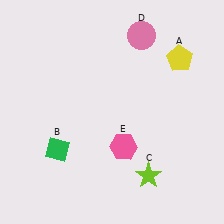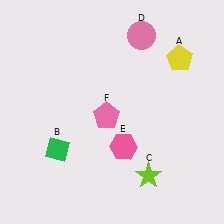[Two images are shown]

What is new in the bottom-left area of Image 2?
A pink pentagon (F) was added in the bottom-left area of Image 2.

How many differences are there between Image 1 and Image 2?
There is 1 difference between the two images.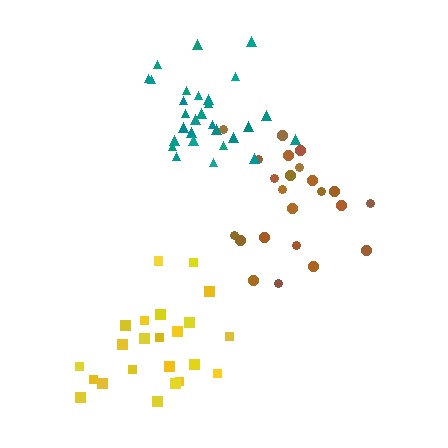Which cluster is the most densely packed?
Teal.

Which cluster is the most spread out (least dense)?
Yellow.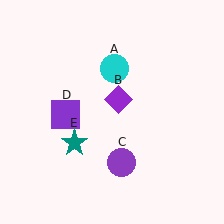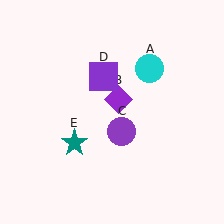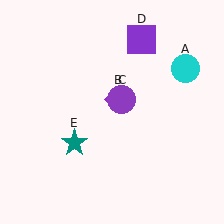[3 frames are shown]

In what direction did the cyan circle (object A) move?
The cyan circle (object A) moved right.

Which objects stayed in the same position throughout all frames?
Purple diamond (object B) and teal star (object E) remained stationary.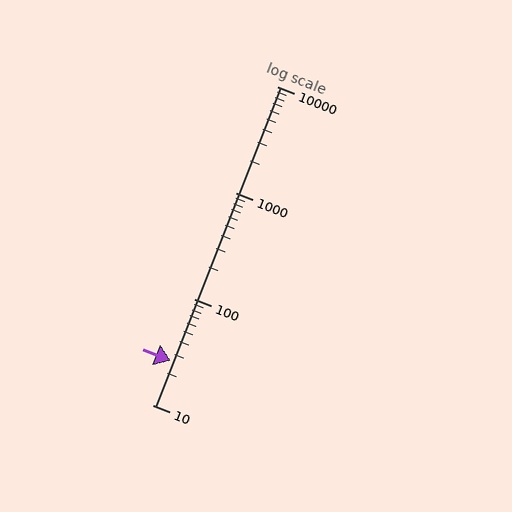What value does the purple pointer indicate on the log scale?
The pointer indicates approximately 26.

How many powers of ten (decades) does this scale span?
The scale spans 3 decades, from 10 to 10000.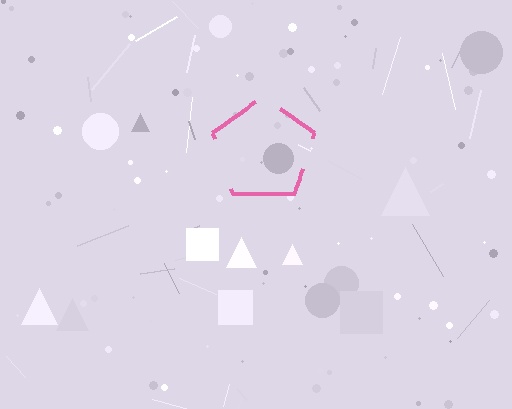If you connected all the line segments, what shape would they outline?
They would outline a pentagon.